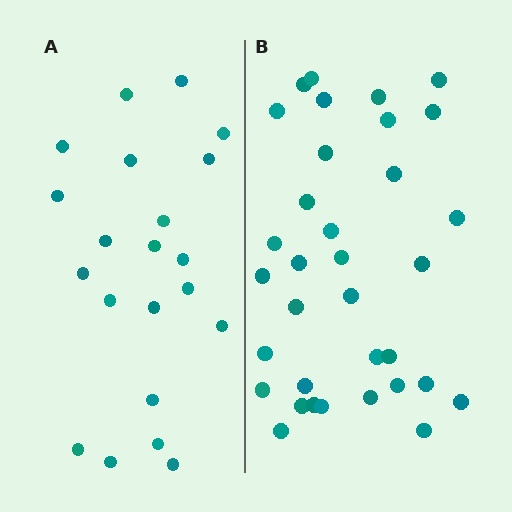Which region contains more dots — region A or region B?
Region B (the right region) has more dots.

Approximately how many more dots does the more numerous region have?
Region B has approximately 15 more dots than region A.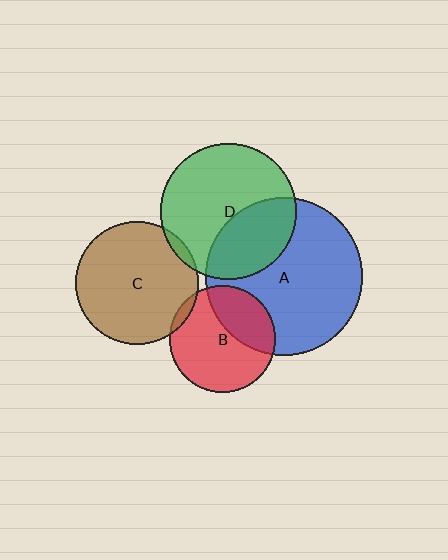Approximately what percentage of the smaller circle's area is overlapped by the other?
Approximately 5%.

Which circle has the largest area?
Circle A (blue).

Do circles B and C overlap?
Yes.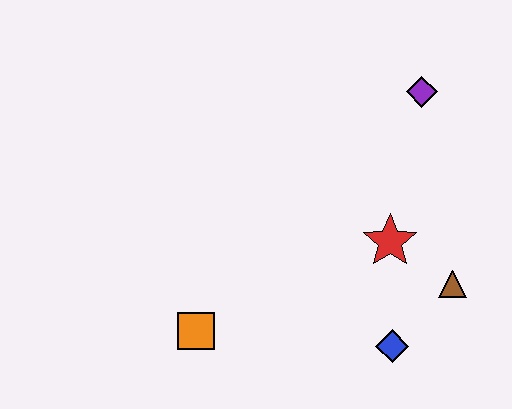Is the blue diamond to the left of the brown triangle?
Yes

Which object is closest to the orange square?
The blue diamond is closest to the orange square.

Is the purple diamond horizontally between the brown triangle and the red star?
Yes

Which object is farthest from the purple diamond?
The orange square is farthest from the purple diamond.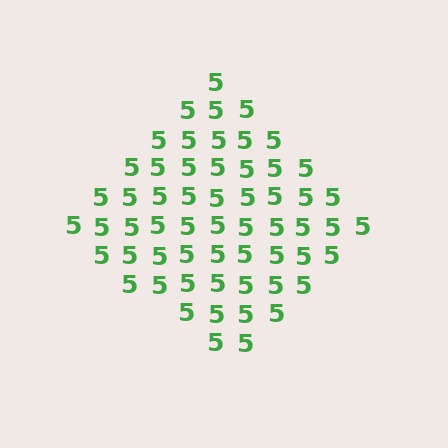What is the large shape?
The large shape is a diamond.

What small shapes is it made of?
It is made of small digit 5's.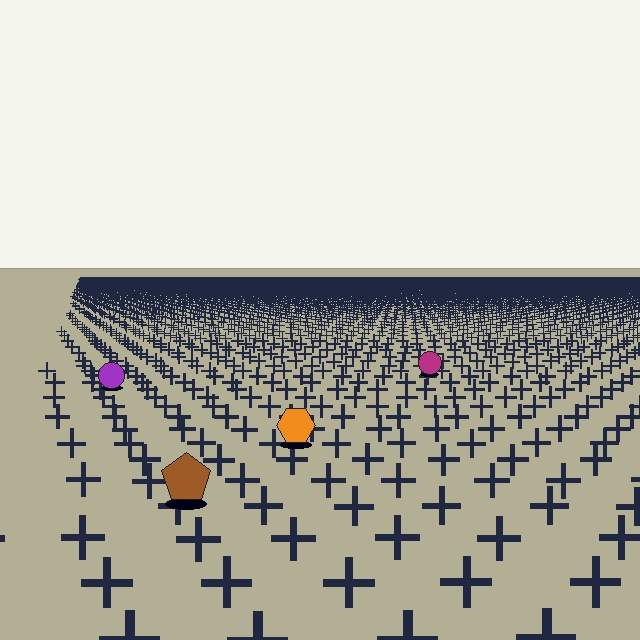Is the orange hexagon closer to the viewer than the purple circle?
Yes. The orange hexagon is closer — you can tell from the texture gradient: the ground texture is coarser near it.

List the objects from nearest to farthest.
From nearest to farthest: the brown pentagon, the orange hexagon, the purple circle, the magenta circle.